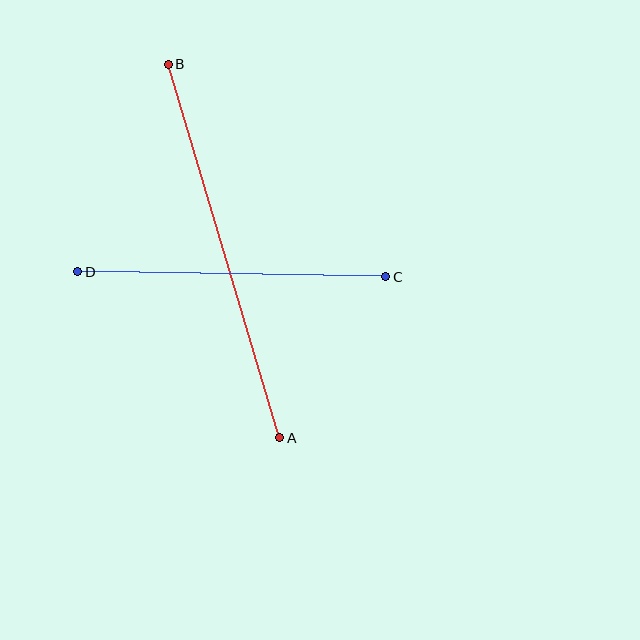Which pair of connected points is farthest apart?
Points A and B are farthest apart.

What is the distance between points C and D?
The distance is approximately 308 pixels.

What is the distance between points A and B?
The distance is approximately 390 pixels.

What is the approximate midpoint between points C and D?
The midpoint is at approximately (232, 274) pixels.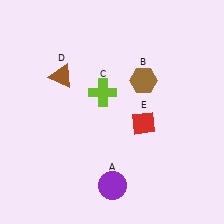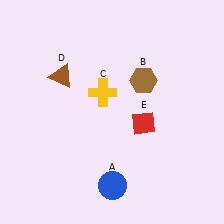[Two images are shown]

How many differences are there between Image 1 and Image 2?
There are 2 differences between the two images.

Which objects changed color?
A changed from purple to blue. C changed from lime to yellow.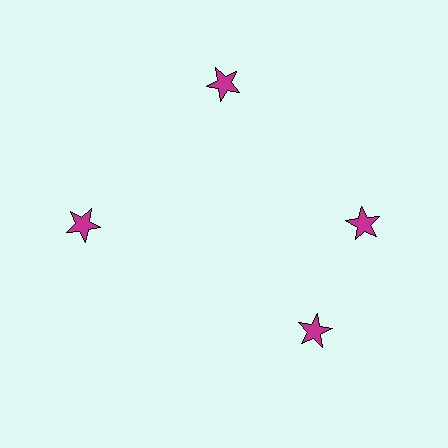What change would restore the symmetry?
The symmetry would be restored by rotating it back into even spacing with its neighbors so that all 4 stars sit at equal angles and equal distance from the center.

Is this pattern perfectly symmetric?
No. The 4 magenta stars are arranged in a ring, but one element near the 6 o'clock position is rotated out of alignment along the ring, breaking the 4-fold rotational symmetry.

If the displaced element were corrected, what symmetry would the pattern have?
It would have 4-fold rotational symmetry — the pattern would map onto itself every 90 degrees.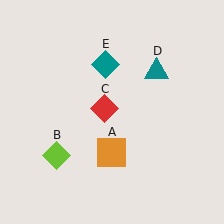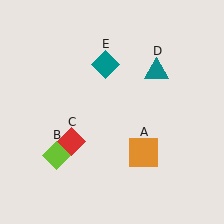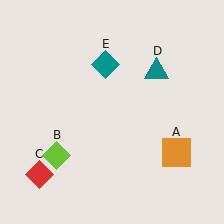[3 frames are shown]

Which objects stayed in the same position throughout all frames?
Lime diamond (object B) and teal triangle (object D) and teal diamond (object E) remained stationary.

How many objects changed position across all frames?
2 objects changed position: orange square (object A), red diamond (object C).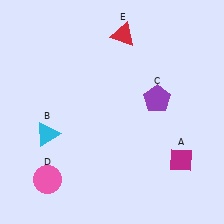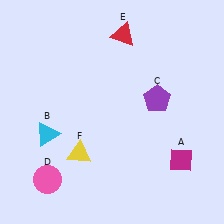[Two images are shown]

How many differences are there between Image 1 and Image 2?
There is 1 difference between the two images.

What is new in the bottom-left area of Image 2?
A yellow triangle (F) was added in the bottom-left area of Image 2.